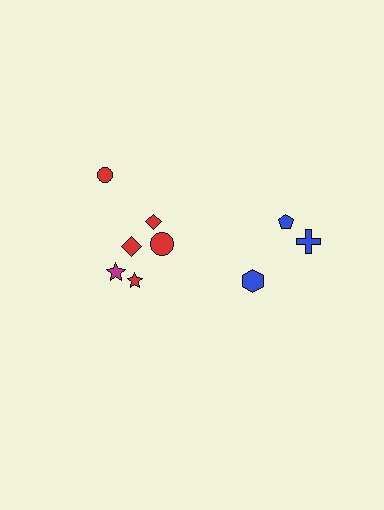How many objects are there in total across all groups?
There are 9 objects.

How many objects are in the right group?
There are 3 objects.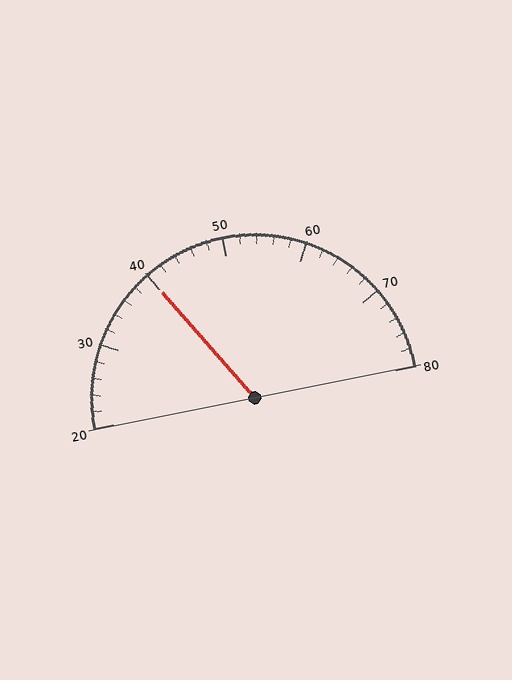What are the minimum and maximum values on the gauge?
The gauge ranges from 20 to 80.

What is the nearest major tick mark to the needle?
The nearest major tick mark is 40.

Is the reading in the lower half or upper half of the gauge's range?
The reading is in the lower half of the range (20 to 80).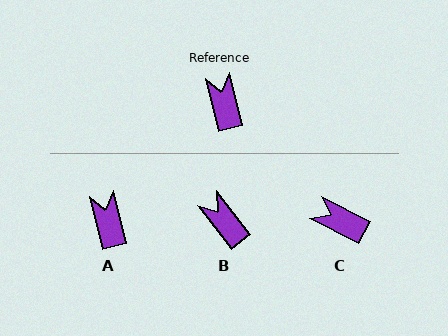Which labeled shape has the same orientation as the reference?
A.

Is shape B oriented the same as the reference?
No, it is off by about 23 degrees.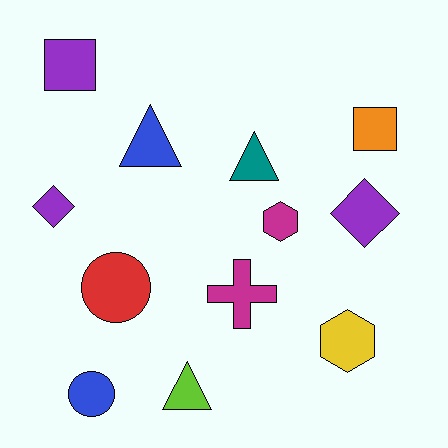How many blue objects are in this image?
There are 2 blue objects.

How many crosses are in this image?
There is 1 cross.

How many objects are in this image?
There are 12 objects.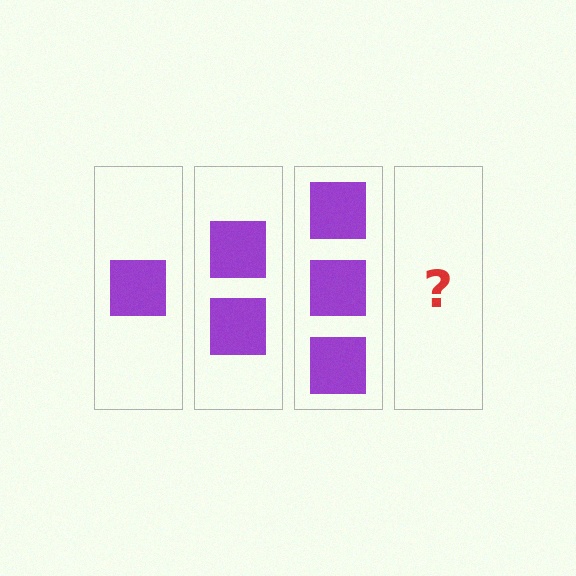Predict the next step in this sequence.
The next step is 4 squares.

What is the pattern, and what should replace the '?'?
The pattern is that each step adds one more square. The '?' should be 4 squares.